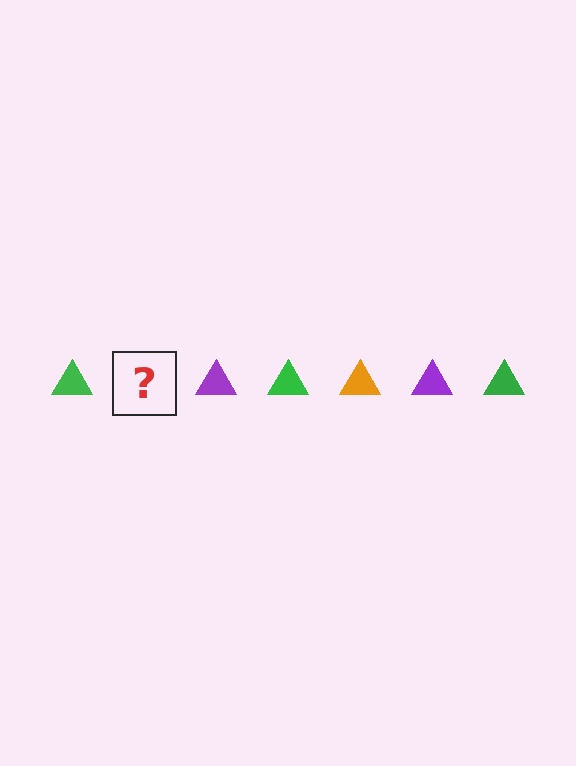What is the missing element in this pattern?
The missing element is an orange triangle.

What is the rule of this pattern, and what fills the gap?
The rule is that the pattern cycles through green, orange, purple triangles. The gap should be filled with an orange triangle.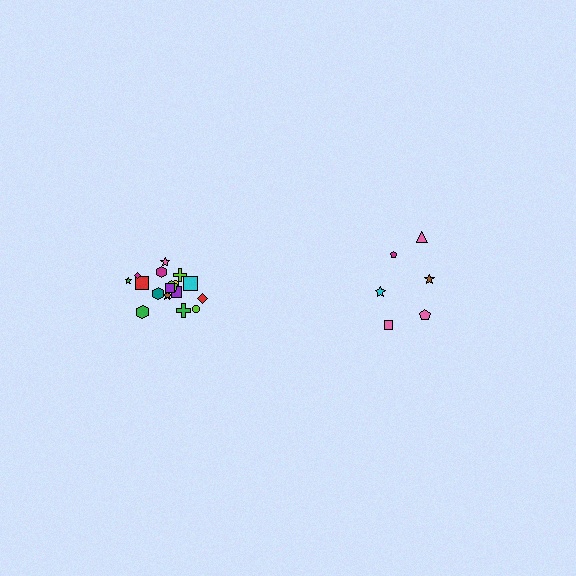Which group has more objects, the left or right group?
The left group.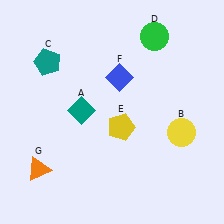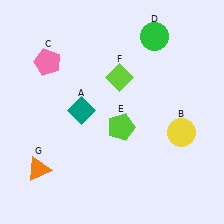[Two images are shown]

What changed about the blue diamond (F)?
In Image 1, F is blue. In Image 2, it changed to lime.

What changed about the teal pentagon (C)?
In Image 1, C is teal. In Image 2, it changed to pink.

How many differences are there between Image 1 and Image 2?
There are 3 differences between the two images.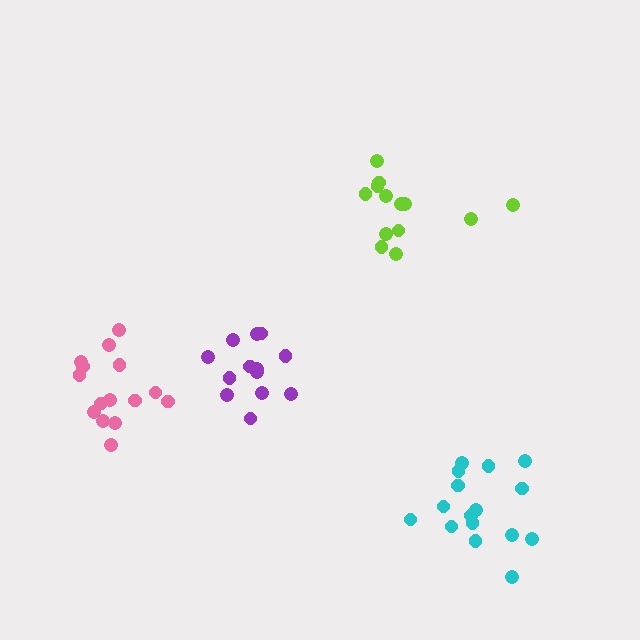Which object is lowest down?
The cyan cluster is bottommost.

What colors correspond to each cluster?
The clusters are colored: cyan, lime, purple, pink.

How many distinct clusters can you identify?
There are 4 distinct clusters.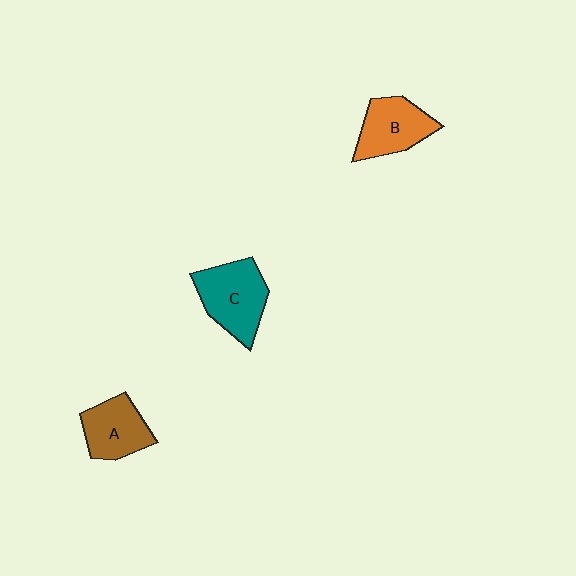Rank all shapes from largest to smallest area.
From largest to smallest: C (teal), B (orange), A (brown).